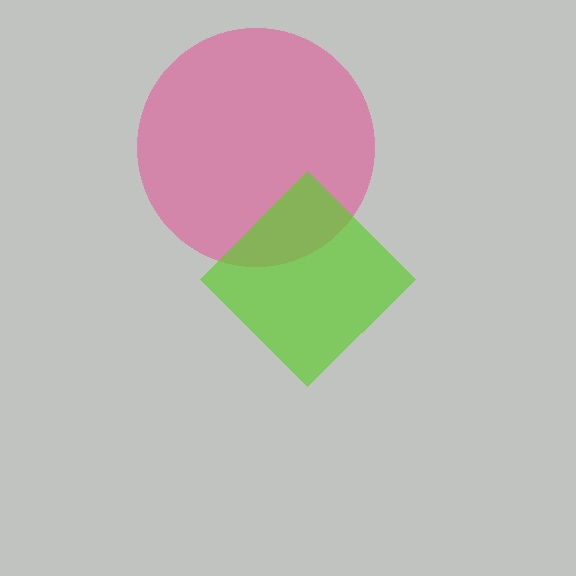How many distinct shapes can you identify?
There are 2 distinct shapes: a pink circle, a lime diamond.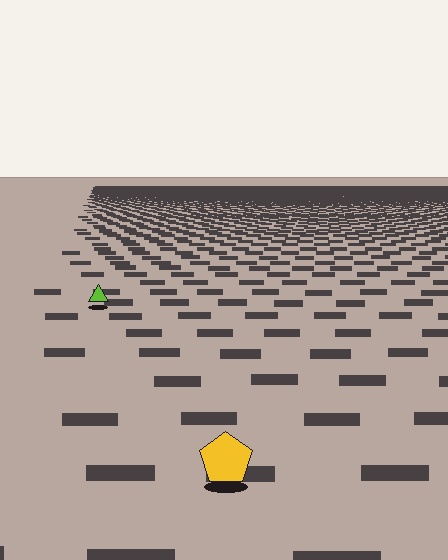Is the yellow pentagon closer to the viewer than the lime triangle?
Yes. The yellow pentagon is closer — you can tell from the texture gradient: the ground texture is coarser near it.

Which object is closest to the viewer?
The yellow pentagon is closest. The texture marks near it are larger and more spread out.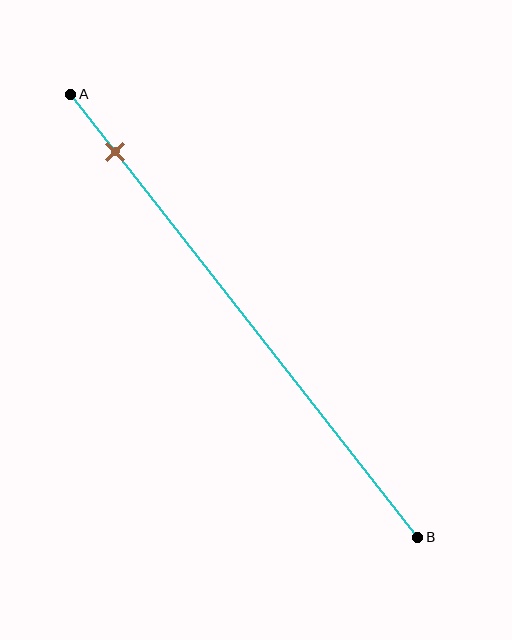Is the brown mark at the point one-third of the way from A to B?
No, the mark is at about 15% from A, not at the 33% one-third point.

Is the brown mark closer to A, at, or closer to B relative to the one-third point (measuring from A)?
The brown mark is closer to point A than the one-third point of segment AB.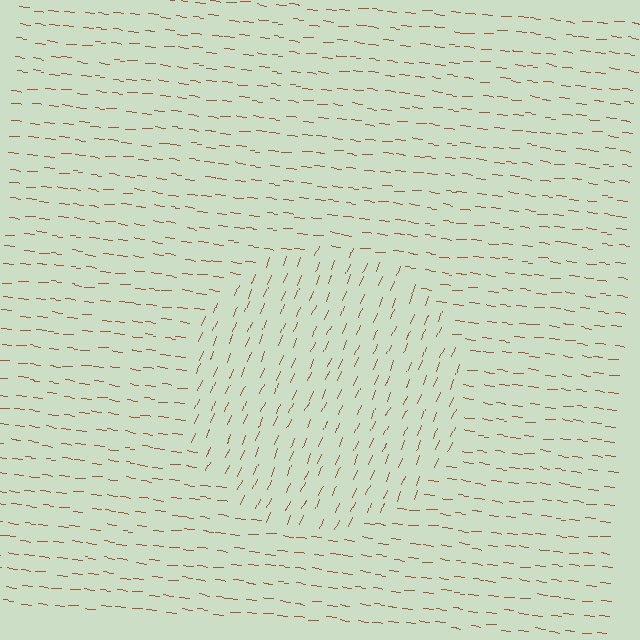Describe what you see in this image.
The image is filled with small brown line segments. A circle region in the image has lines oriented differently from the surrounding lines, creating a visible texture boundary.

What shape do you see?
I see a circle.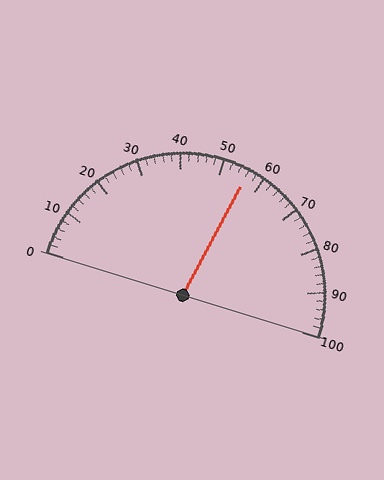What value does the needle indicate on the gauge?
The needle indicates approximately 56.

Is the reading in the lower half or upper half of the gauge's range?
The reading is in the upper half of the range (0 to 100).